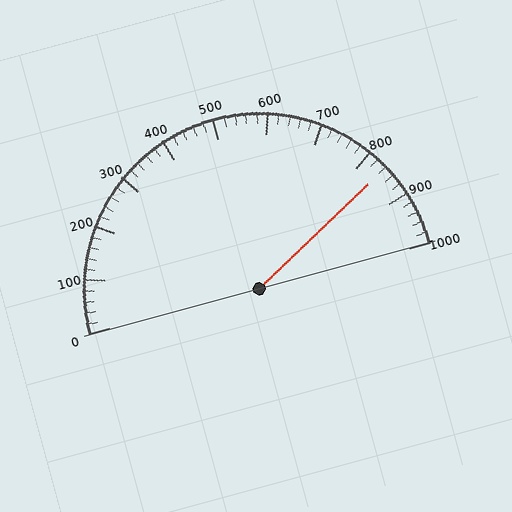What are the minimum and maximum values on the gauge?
The gauge ranges from 0 to 1000.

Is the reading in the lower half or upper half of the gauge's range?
The reading is in the upper half of the range (0 to 1000).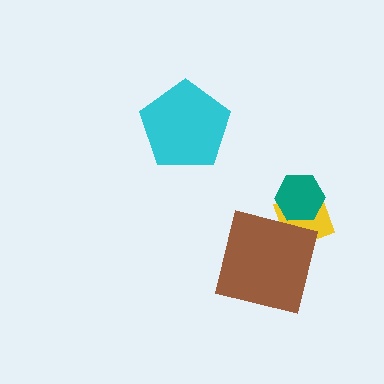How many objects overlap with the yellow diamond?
2 objects overlap with the yellow diamond.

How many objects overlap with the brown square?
1 object overlaps with the brown square.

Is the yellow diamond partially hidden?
Yes, it is partially covered by another shape.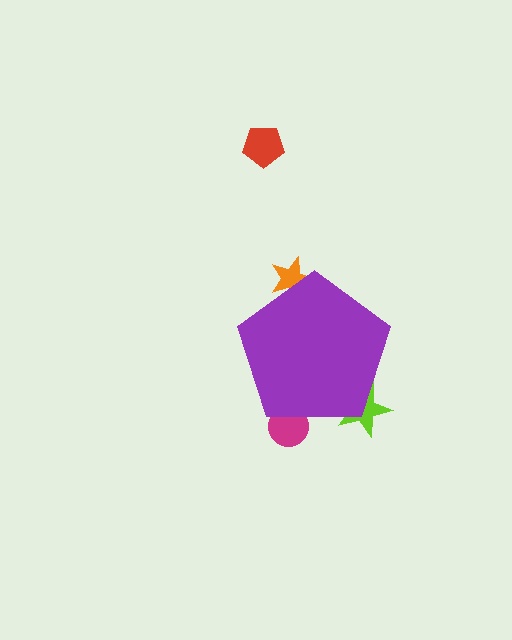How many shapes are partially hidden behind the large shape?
3 shapes are partially hidden.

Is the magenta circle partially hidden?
Yes, the magenta circle is partially hidden behind the purple pentagon.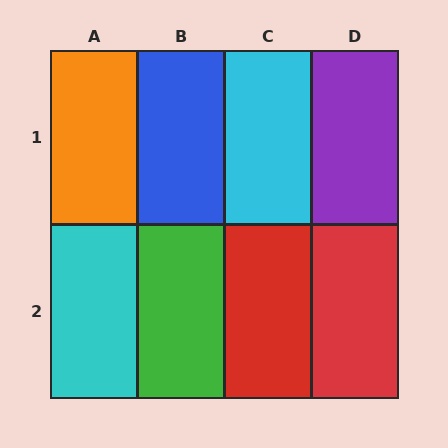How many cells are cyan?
2 cells are cyan.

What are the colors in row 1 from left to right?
Orange, blue, cyan, purple.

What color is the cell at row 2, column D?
Red.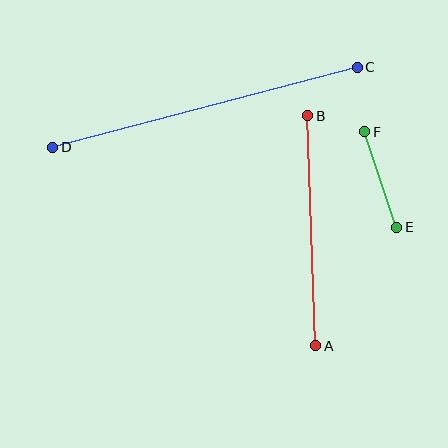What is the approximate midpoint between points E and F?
The midpoint is at approximately (381, 179) pixels.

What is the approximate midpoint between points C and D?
The midpoint is at approximately (205, 107) pixels.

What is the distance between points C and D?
The distance is approximately 315 pixels.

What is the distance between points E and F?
The distance is approximately 101 pixels.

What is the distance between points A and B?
The distance is approximately 230 pixels.